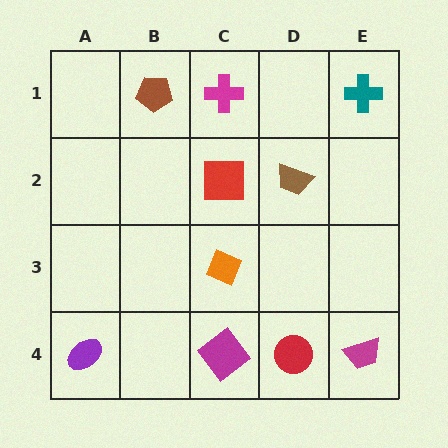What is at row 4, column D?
A red circle.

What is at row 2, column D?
A brown trapezoid.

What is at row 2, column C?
A red square.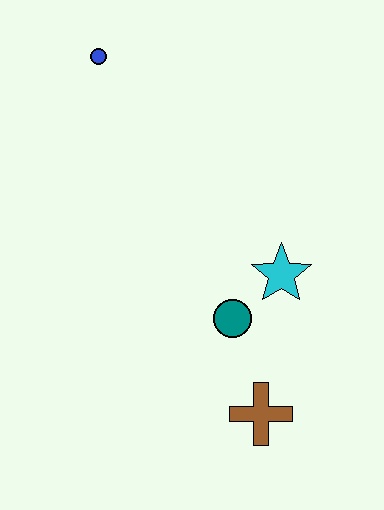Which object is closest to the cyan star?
The teal circle is closest to the cyan star.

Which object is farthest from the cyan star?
The blue circle is farthest from the cyan star.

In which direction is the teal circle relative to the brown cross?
The teal circle is above the brown cross.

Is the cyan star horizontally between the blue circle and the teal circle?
No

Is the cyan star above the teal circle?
Yes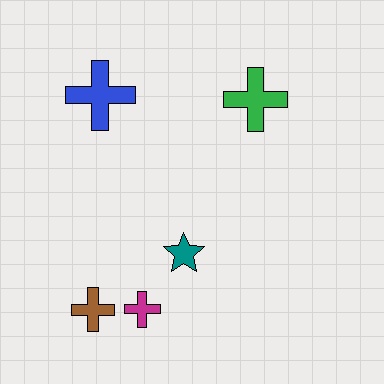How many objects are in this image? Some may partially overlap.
There are 5 objects.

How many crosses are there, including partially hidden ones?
There are 4 crosses.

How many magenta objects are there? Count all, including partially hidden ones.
There is 1 magenta object.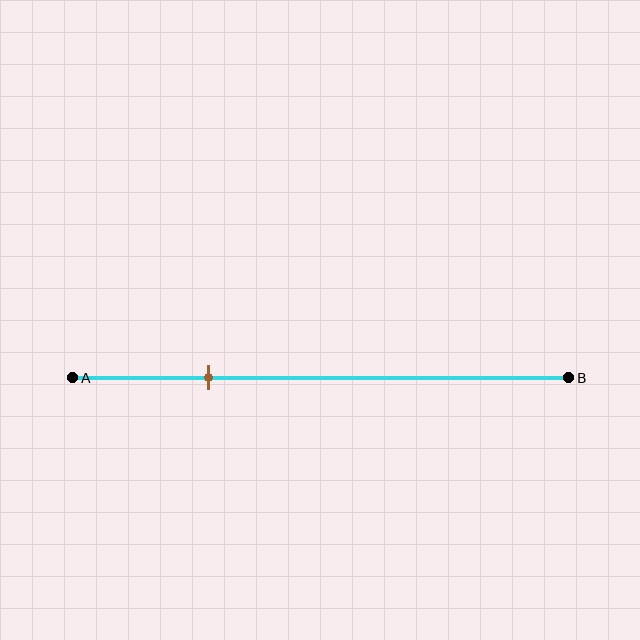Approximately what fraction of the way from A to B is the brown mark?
The brown mark is approximately 25% of the way from A to B.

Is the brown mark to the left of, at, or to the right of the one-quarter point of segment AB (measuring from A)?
The brown mark is approximately at the one-quarter point of segment AB.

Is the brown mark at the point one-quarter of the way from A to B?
Yes, the mark is approximately at the one-quarter point.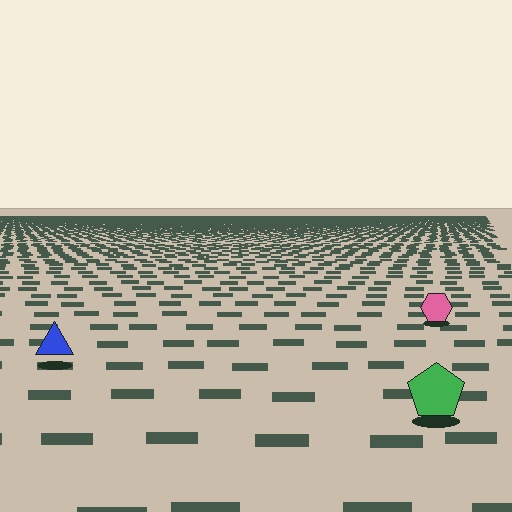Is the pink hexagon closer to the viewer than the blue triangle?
No. The blue triangle is closer — you can tell from the texture gradient: the ground texture is coarser near it.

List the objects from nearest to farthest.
From nearest to farthest: the green pentagon, the blue triangle, the pink hexagon.